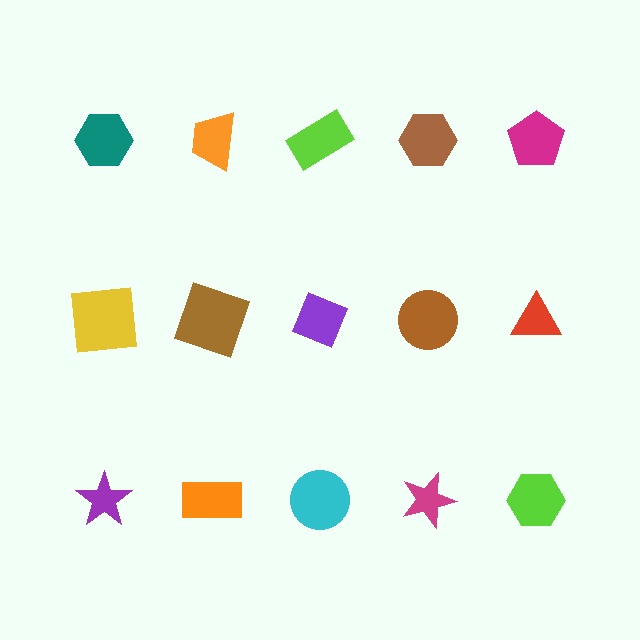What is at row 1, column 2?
An orange trapezoid.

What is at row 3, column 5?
A lime hexagon.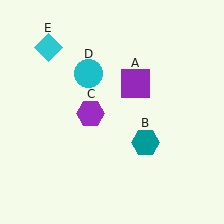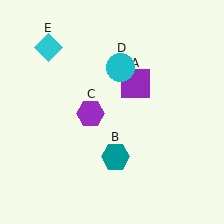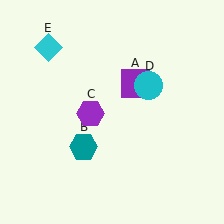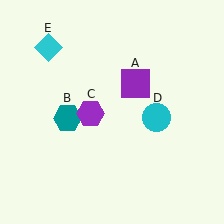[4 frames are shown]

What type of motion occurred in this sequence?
The teal hexagon (object B), cyan circle (object D) rotated clockwise around the center of the scene.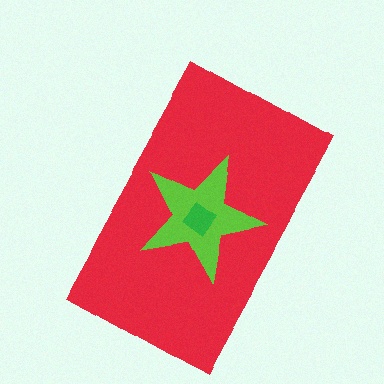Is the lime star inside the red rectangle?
Yes.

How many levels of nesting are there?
3.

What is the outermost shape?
The red rectangle.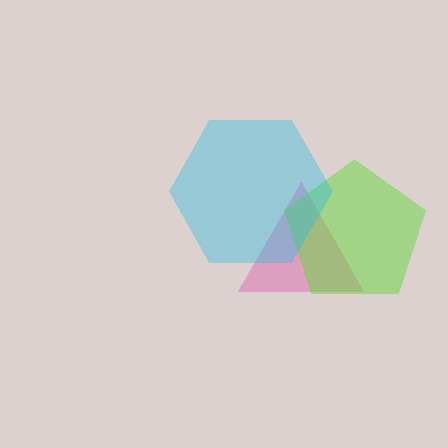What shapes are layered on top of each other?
The layered shapes are: a pink triangle, a lime pentagon, a cyan hexagon.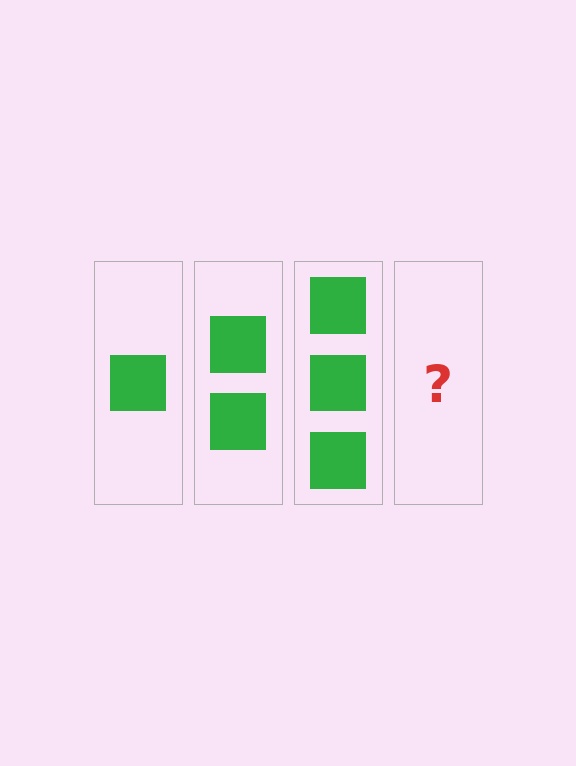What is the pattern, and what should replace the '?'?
The pattern is that each step adds one more square. The '?' should be 4 squares.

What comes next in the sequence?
The next element should be 4 squares.